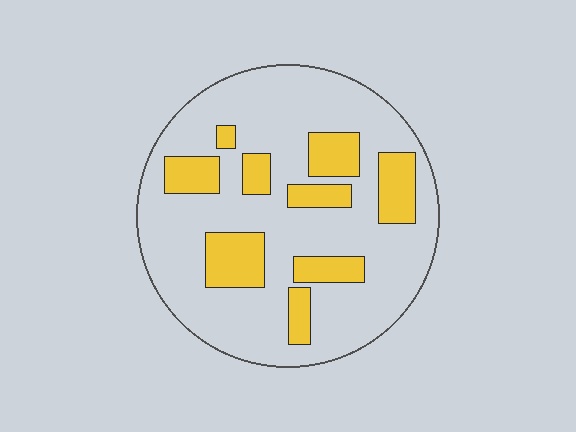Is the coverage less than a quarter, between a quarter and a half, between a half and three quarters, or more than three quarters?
Less than a quarter.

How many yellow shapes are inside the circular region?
9.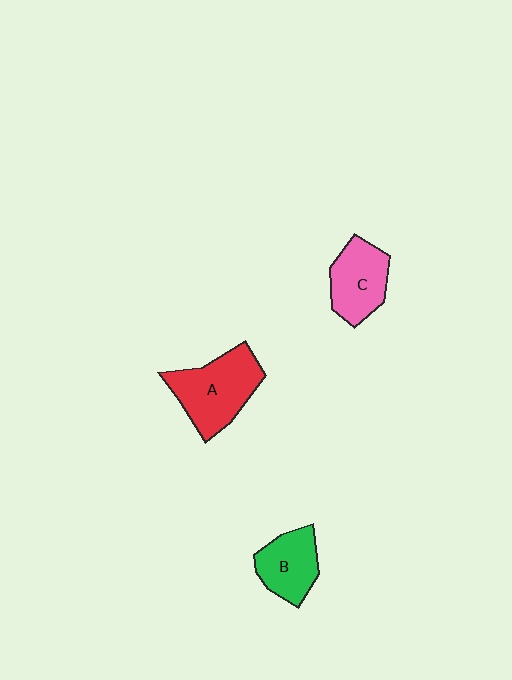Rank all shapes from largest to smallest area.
From largest to smallest: A (red), C (pink), B (green).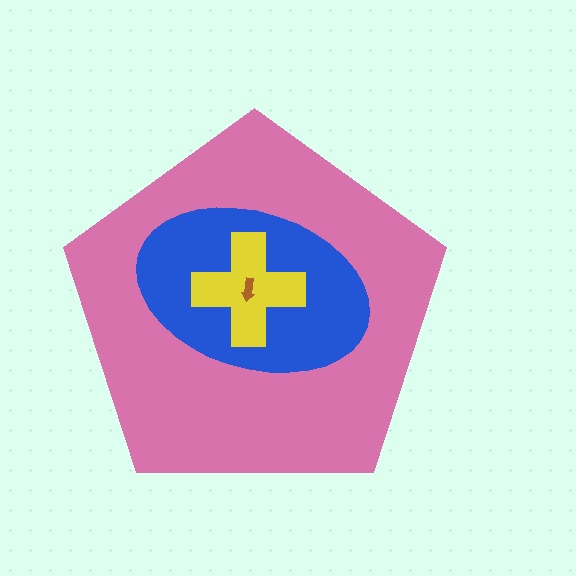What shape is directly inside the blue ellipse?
The yellow cross.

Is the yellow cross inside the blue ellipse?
Yes.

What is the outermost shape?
The pink pentagon.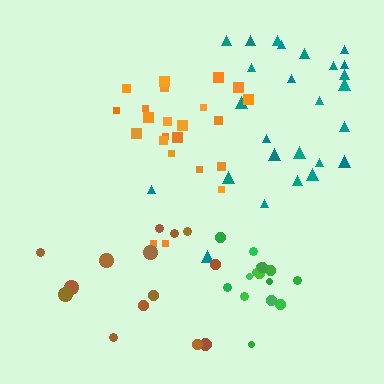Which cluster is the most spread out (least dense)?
Brown.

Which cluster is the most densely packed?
Green.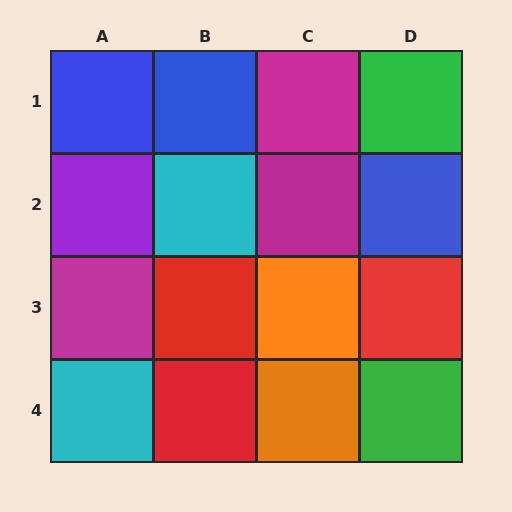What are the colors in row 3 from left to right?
Magenta, red, orange, red.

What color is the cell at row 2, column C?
Magenta.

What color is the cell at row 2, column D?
Blue.